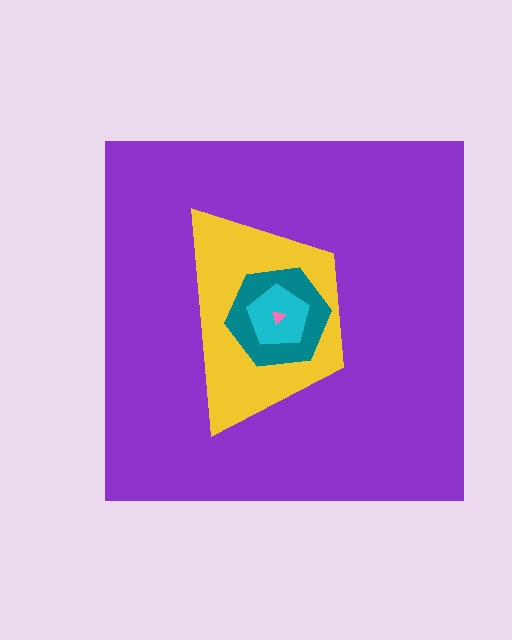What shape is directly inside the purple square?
The yellow trapezoid.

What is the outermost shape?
The purple square.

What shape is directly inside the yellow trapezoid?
The teal hexagon.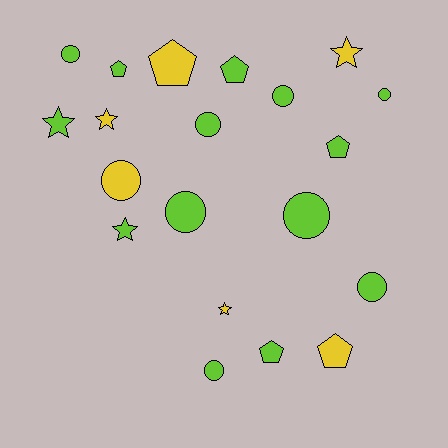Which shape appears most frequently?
Circle, with 9 objects.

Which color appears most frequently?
Lime, with 14 objects.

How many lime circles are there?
There are 8 lime circles.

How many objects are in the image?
There are 20 objects.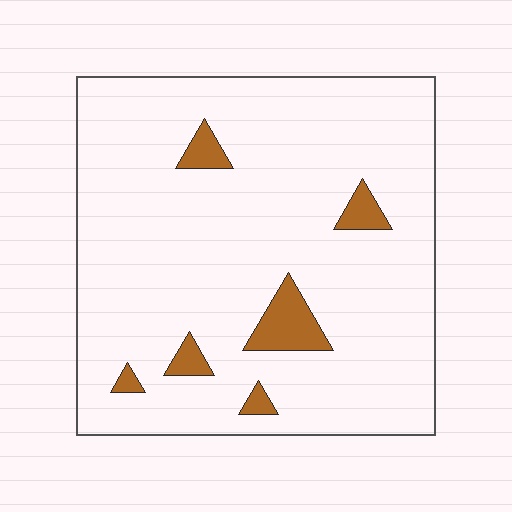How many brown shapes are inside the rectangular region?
6.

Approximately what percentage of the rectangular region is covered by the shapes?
Approximately 5%.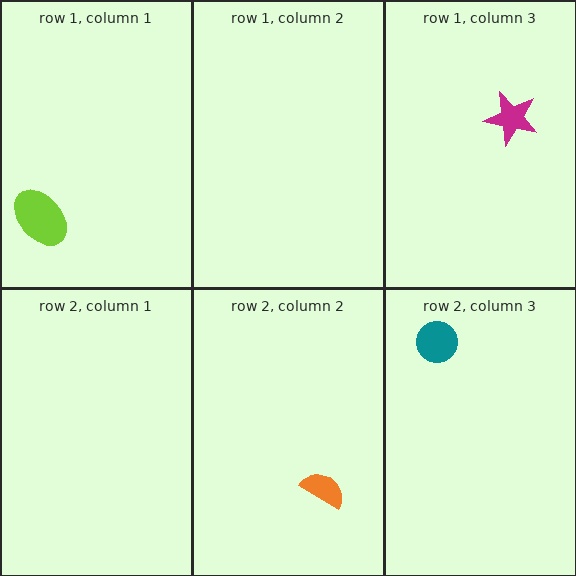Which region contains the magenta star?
The row 1, column 3 region.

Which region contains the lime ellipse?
The row 1, column 1 region.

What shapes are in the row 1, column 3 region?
The magenta star.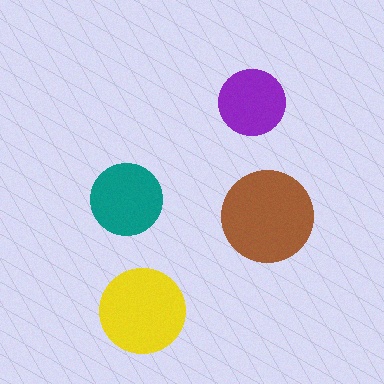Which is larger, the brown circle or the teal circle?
The brown one.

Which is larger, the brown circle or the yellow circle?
The brown one.